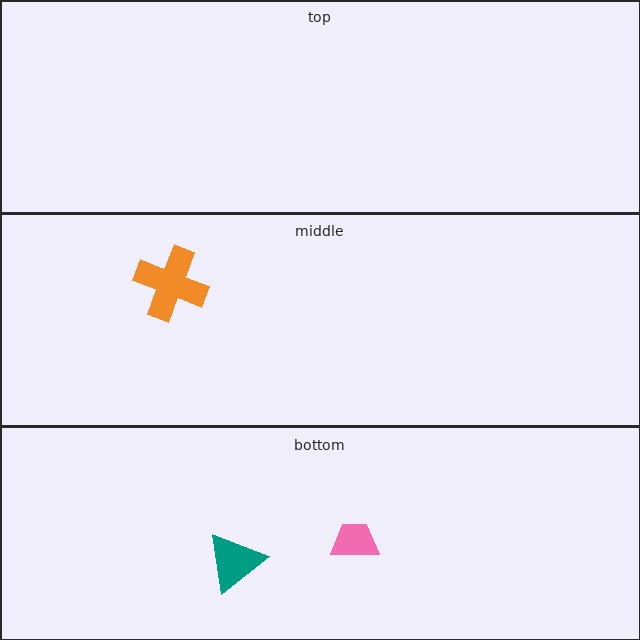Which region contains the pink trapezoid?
The bottom region.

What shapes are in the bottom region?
The teal triangle, the pink trapezoid.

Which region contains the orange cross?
The middle region.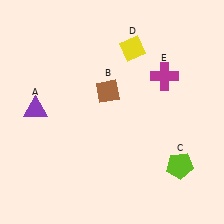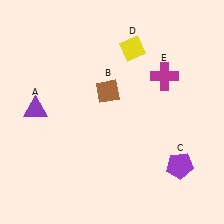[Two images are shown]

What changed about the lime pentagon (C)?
In Image 1, C is lime. In Image 2, it changed to purple.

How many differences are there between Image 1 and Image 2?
There is 1 difference between the two images.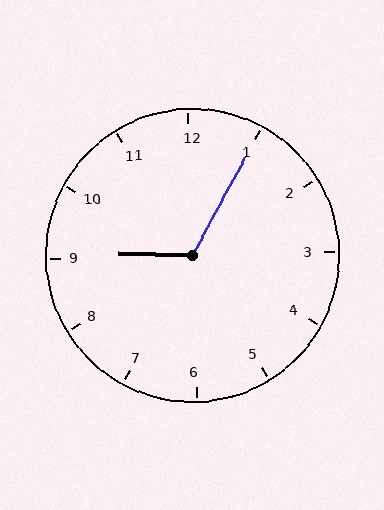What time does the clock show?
9:05.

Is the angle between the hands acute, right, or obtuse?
It is obtuse.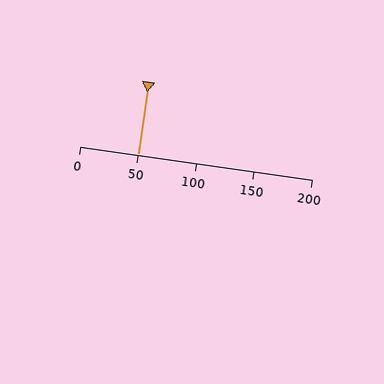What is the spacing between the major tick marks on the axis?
The major ticks are spaced 50 apart.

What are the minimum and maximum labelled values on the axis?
The axis runs from 0 to 200.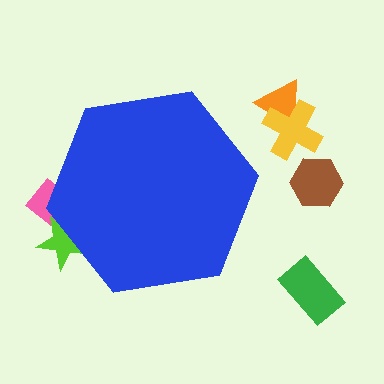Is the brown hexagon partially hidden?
No, the brown hexagon is fully visible.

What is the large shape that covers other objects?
A blue hexagon.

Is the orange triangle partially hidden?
No, the orange triangle is fully visible.